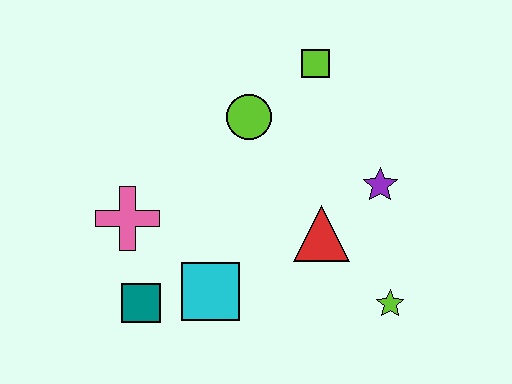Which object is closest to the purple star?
The red triangle is closest to the purple star.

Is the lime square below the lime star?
No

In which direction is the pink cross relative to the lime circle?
The pink cross is to the left of the lime circle.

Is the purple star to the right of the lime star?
No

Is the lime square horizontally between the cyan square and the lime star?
Yes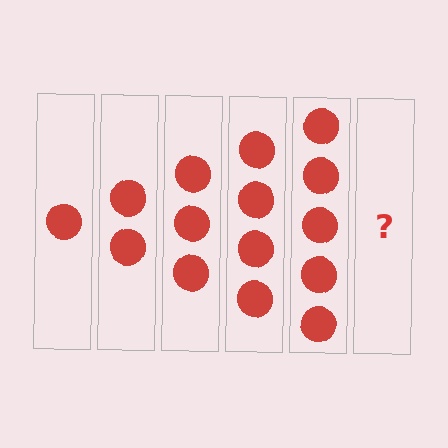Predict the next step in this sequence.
The next step is 6 circles.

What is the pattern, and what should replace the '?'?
The pattern is that each step adds one more circle. The '?' should be 6 circles.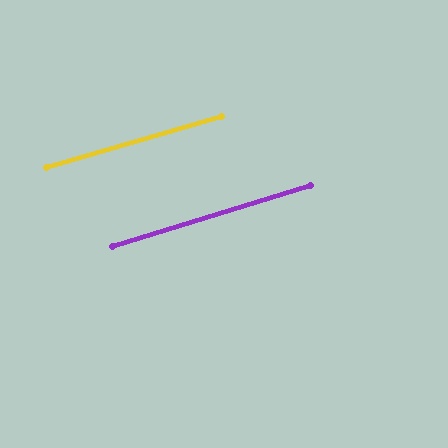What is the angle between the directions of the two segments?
Approximately 1 degree.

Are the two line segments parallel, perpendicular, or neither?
Parallel — their directions differ by only 1.1°.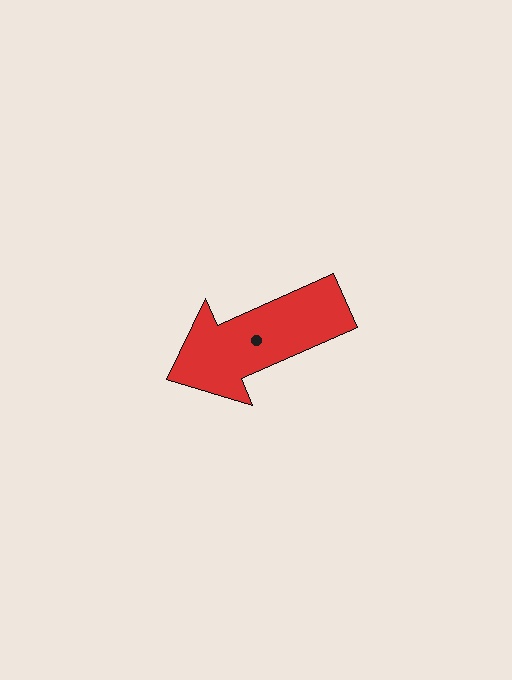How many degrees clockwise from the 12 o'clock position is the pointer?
Approximately 246 degrees.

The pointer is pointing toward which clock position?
Roughly 8 o'clock.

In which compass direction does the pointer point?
Southwest.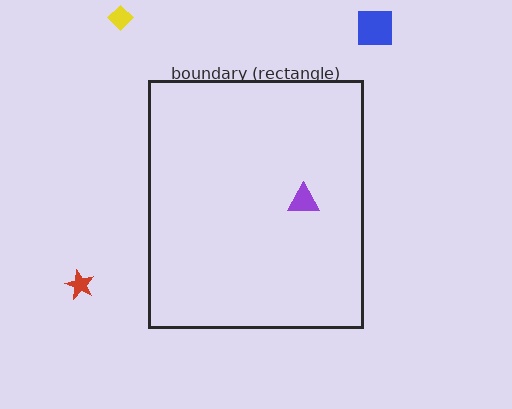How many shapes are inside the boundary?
1 inside, 3 outside.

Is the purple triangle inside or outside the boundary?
Inside.